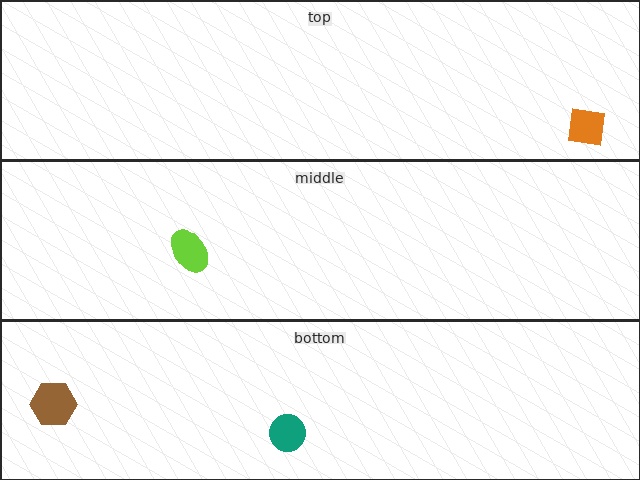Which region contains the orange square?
The top region.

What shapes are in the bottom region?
The teal circle, the brown hexagon.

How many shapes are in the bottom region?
2.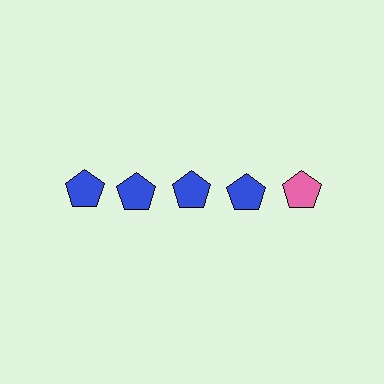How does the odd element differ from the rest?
It has a different color: pink instead of blue.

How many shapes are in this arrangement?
There are 5 shapes arranged in a grid pattern.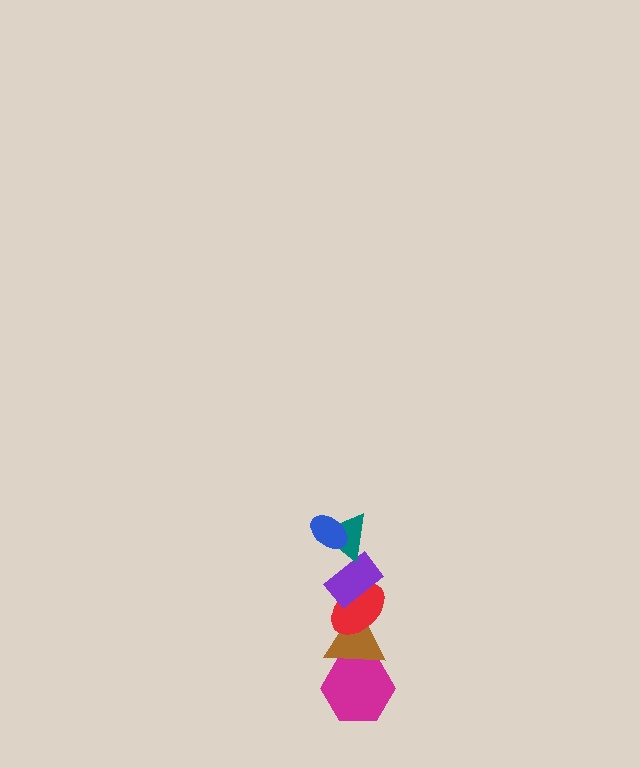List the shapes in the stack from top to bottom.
From top to bottom: the blue ellipse, the teal triangle, the purple rectangle, the red ellipse, the brown triangle, the magenta hexagon.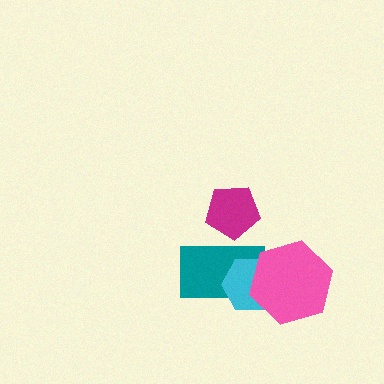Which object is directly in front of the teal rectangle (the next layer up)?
The cyan hexagon is directly in front of the teal rectangle.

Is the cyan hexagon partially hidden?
Yes, it is partially covered by another shape.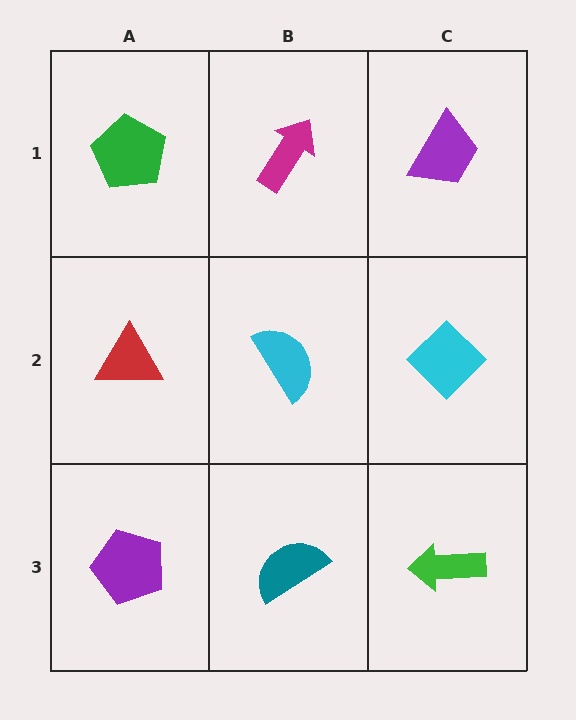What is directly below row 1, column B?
A cyan semicircle.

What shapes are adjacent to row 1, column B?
A cyan semicircle (row 2, column B), a green pentagon (row 1, column A), a purple trapezoid (row 1, column C).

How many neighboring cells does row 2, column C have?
3.